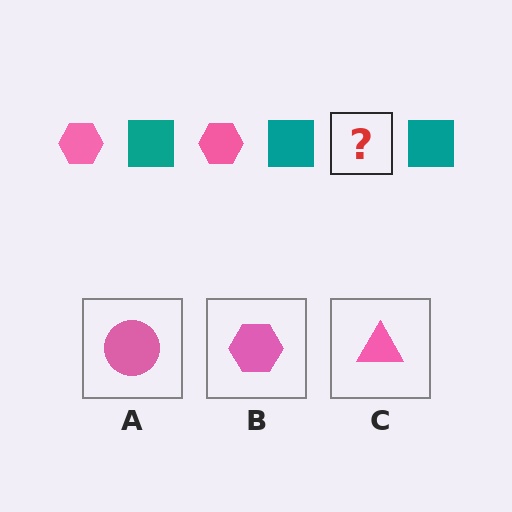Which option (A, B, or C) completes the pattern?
B.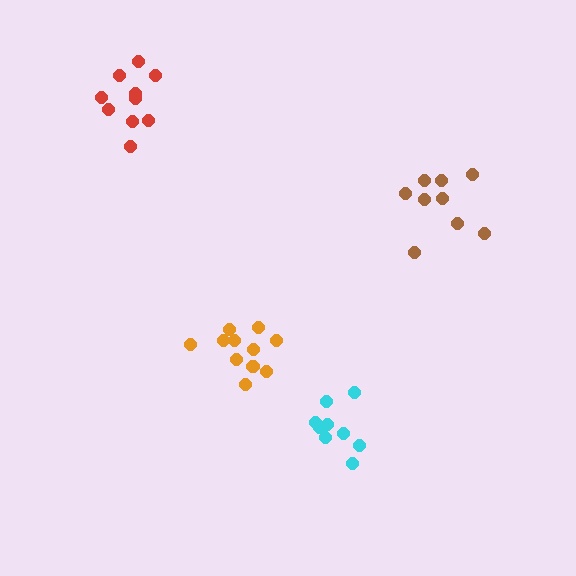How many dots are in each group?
Group 1: 10 dots, Group 2: 9 dots, Group 3: 12 dots, Group 4: 9 dots (40 total).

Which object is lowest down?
The cyan cluster is bottommost.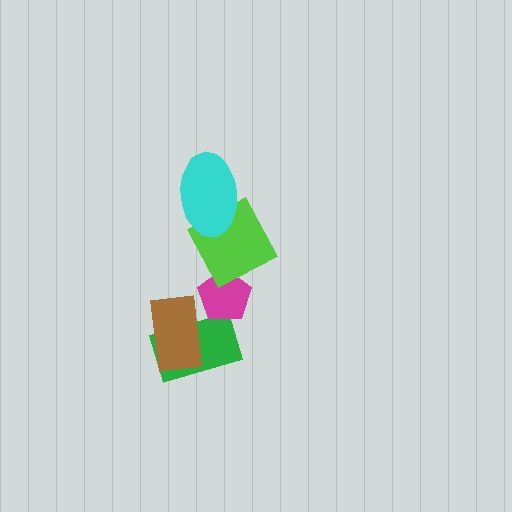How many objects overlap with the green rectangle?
2 objects overlap with the green rectangle.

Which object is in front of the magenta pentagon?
The lime diamond is in front of the magenta pentagon.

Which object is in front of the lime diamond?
The cyan ellipse is in front of the lime diamond.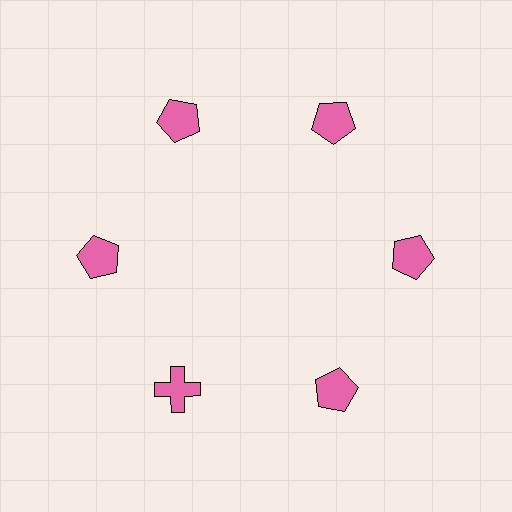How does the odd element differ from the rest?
It has a different shape: cross instead of pentagon.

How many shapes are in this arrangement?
There are 6 shapes arranged in a ring pattern.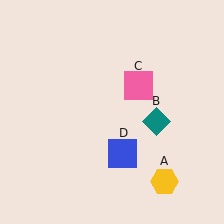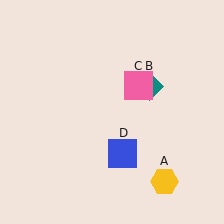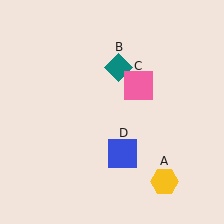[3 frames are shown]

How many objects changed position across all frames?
1 object changed position: teal diamond (object B).